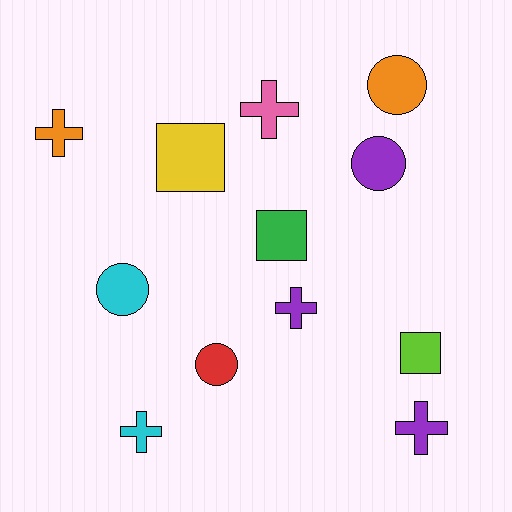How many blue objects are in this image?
There are no blue objects.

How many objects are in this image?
There are 12 objects.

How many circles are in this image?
There are 4 circles.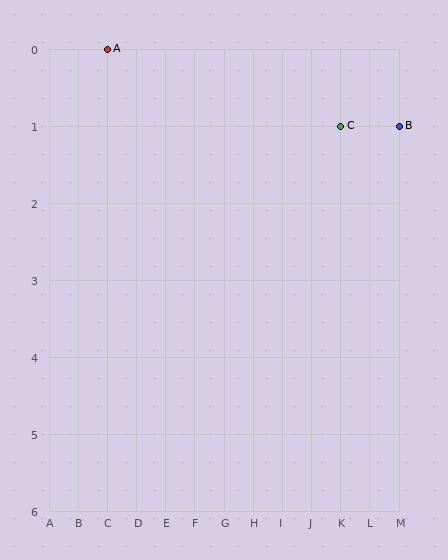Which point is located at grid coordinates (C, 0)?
Point A is at (C, 0).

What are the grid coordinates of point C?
Point C is at grid coordinates (K, 1).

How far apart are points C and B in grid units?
Points C and B are 2 columns apart.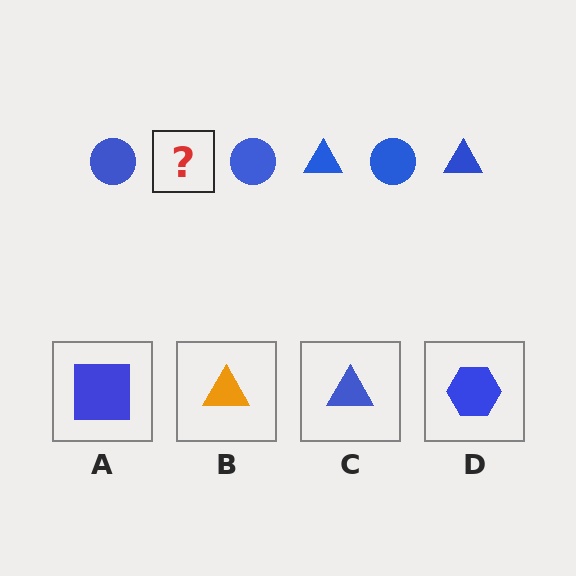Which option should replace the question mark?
Option C.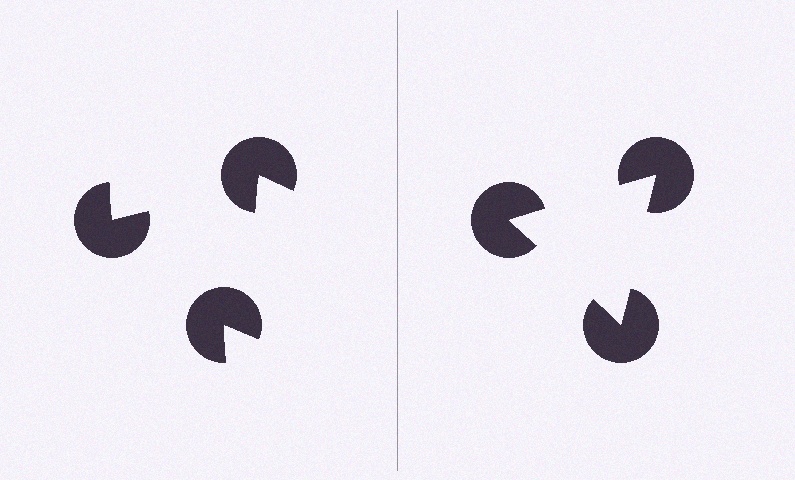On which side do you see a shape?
An illusory triangle appears on the right side. On the left side the wedge cuts are rotated, so no coherent shape forms.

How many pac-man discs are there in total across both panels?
6 — 3 on each side.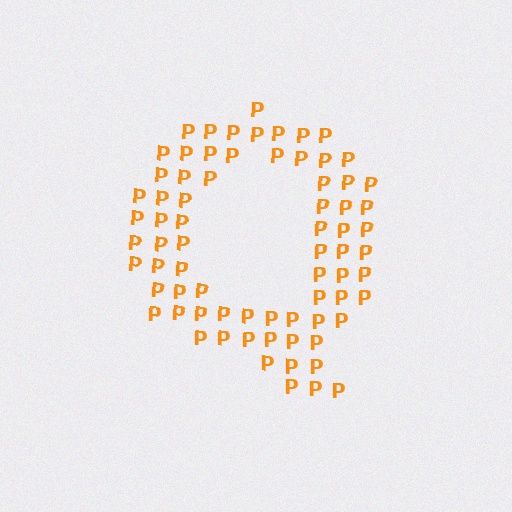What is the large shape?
The large shape is the letter Q.